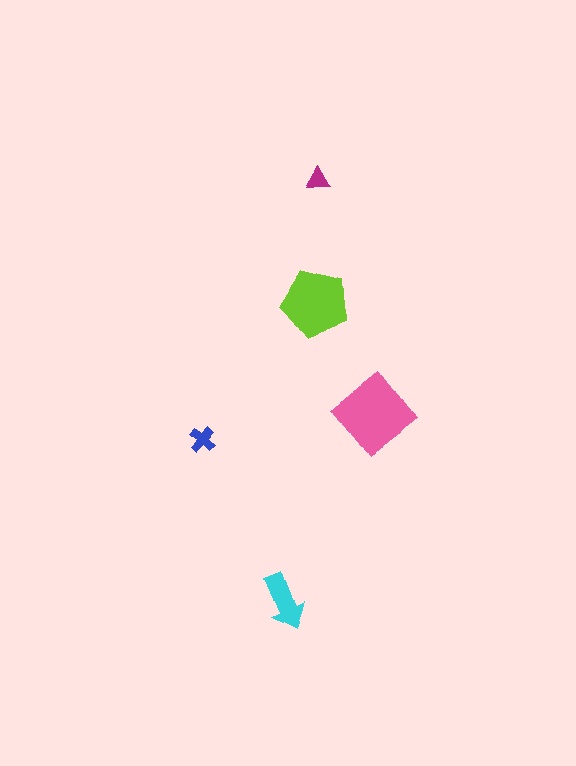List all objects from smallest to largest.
The magenta triangle, the blue cross, the cyan arrow, the lime pentagon, the pink diamond.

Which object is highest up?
The magenta triangle is topmost.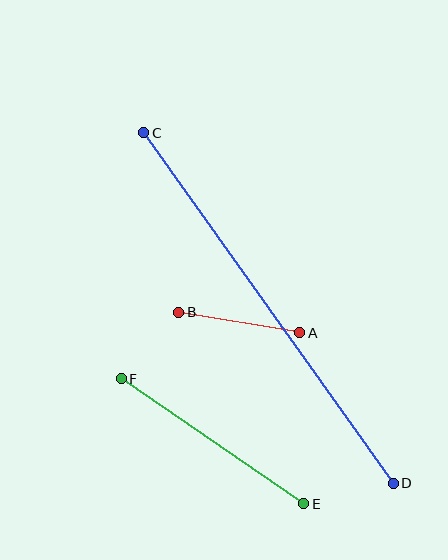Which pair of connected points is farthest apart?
Points C and D are farthest apart.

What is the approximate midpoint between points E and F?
The midpoint is at approximately (212, 441) pixels.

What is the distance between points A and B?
The distance is approximately 123 pixels.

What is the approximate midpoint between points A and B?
The midpoint is at approximately (239, 322) pixels.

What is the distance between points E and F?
The distance is approximately 221 pixels.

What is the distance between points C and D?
The distance is approximately 430 pixels.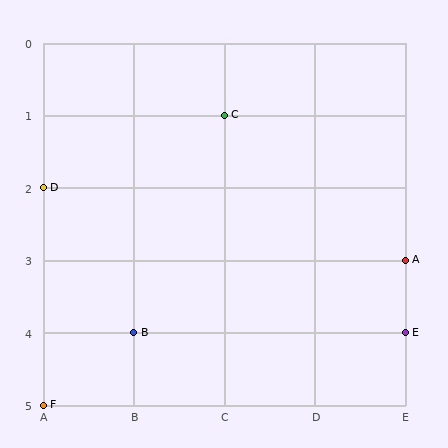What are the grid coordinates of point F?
Point F is at grid coordinates (A, 5).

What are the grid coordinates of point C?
Point C is at grid coordinates (C, 1).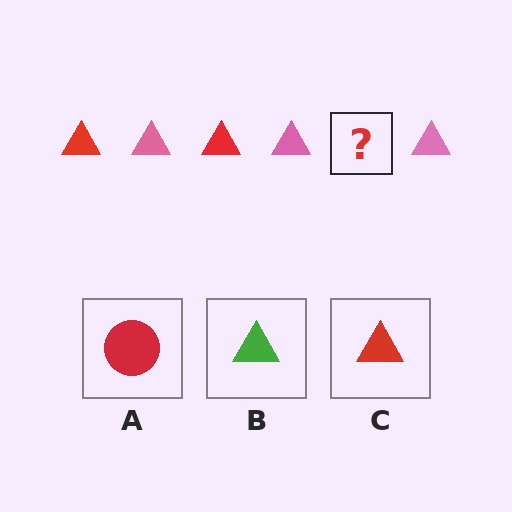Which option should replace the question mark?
Option C.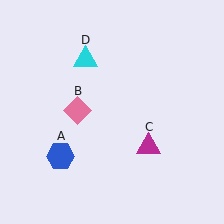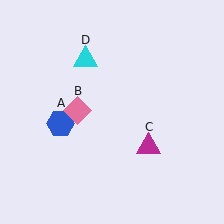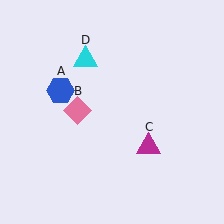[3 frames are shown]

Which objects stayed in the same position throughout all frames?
Pink diamond (object B) and magenta triangle (object C) and cyan triangle (object D) remained stationary.